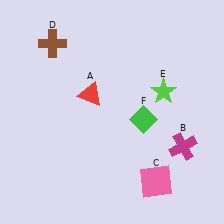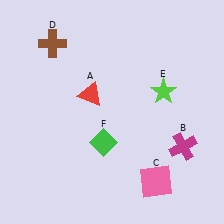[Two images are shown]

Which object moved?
The green diamond (F) moved left.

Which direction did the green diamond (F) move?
The green diamond (F) moved left.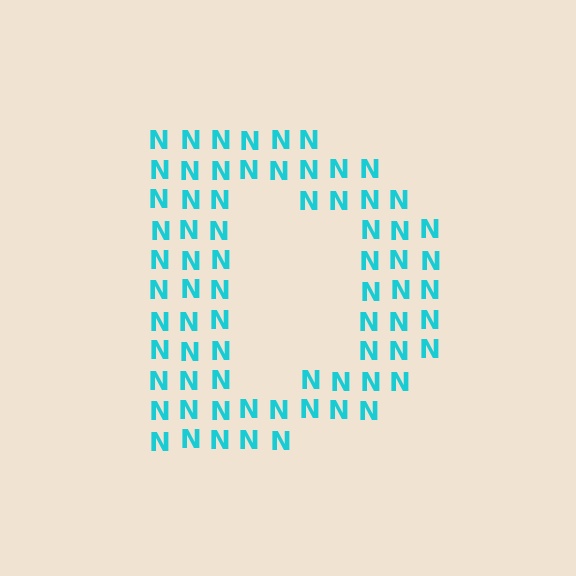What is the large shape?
The large shape is the letter D.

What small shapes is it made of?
It is made of small letter N's.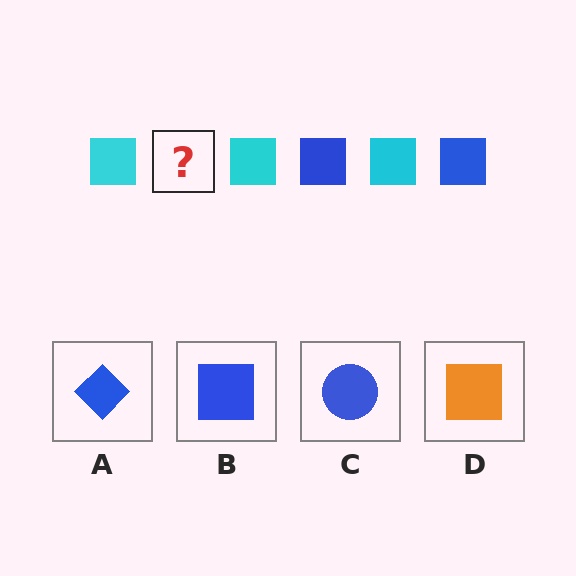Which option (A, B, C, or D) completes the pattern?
B.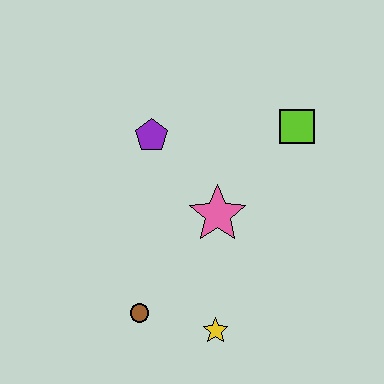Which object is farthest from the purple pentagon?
The yellow star is farthest from the purple pentagon.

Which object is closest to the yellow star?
The brown circle is closest to the yellow star.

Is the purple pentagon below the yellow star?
No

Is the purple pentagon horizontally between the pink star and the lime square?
No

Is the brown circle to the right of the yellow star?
No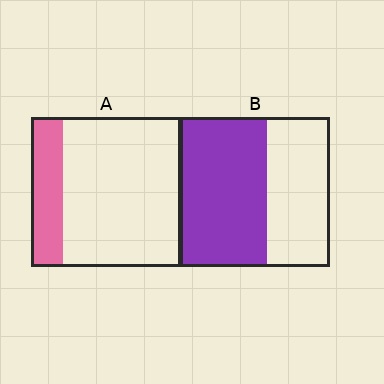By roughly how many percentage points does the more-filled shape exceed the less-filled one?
By roughly 35 percentage points (B over A).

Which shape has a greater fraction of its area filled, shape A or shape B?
Shape B.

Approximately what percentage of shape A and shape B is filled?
A is approximately 20% and B is approximately 60%.